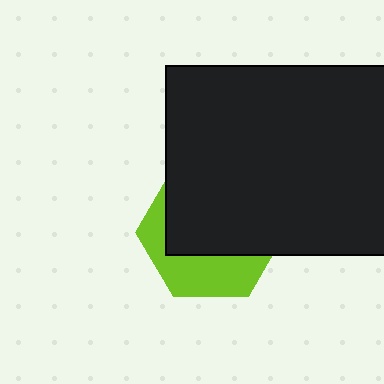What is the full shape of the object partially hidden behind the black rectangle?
The partially hidden object is a lime hexagon.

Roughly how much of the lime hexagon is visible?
A small part of it is visible (roughly 37%).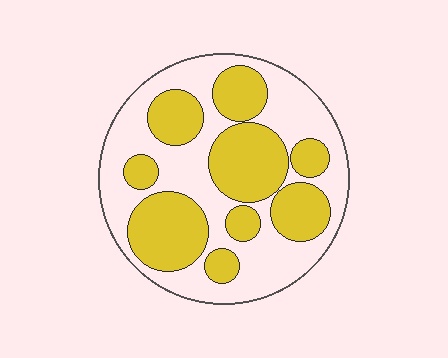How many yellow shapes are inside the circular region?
9.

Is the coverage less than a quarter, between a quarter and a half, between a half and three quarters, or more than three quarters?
Between a quarter and a half.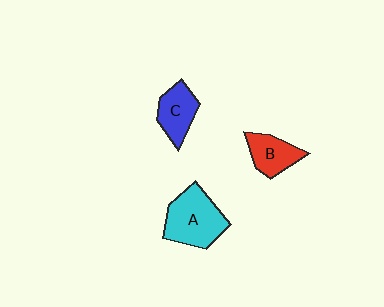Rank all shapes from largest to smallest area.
From largest to smallest: A (cyan), C (blue), B (red).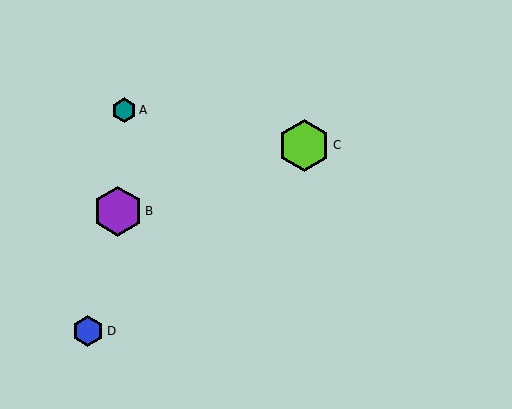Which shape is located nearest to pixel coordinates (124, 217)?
The purple hexagon (labeled B) at (118, 211) is nearest to that location.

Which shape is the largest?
The lime hexagon (labeled C) is the largest.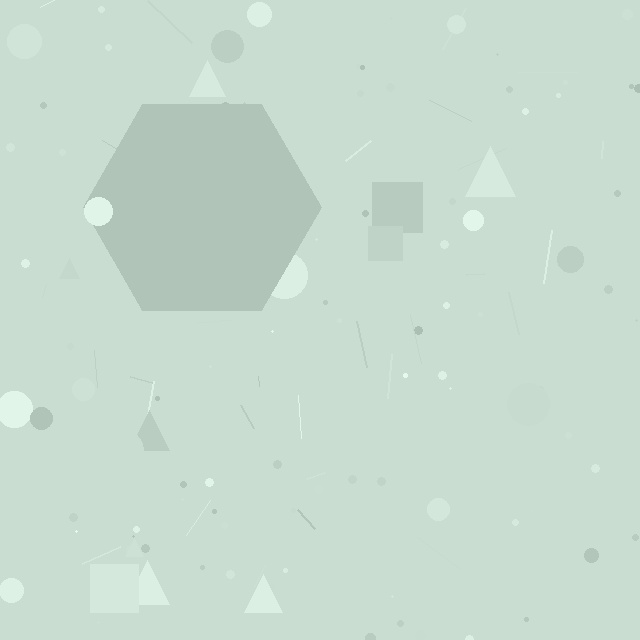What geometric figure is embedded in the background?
A hexagon is embedded in the background.